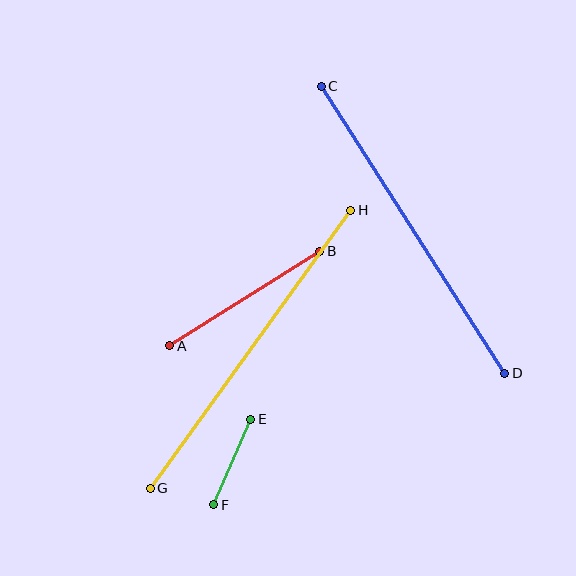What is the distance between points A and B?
The distance is approximately 177 pixels.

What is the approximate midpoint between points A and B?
The midpoint is at approximately (245, 298) pixels.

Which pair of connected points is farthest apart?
Points G and H are farthest apart.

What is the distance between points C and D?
The distance is approximately 341 pixels.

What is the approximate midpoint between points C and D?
The midpoint is at approximately (413, 230) pixels.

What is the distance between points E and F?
The distance is approximately 93 pixels.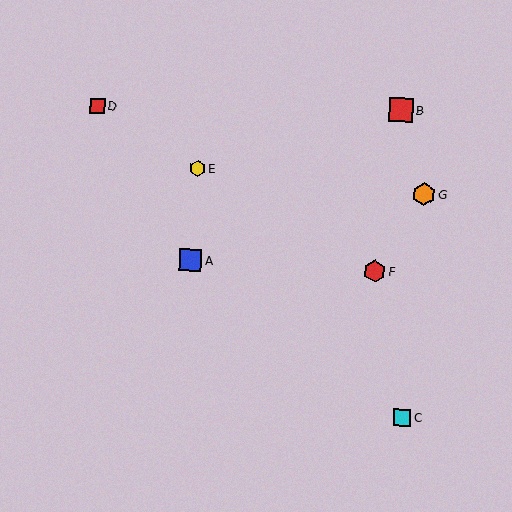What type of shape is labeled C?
Shape C is a cyan square.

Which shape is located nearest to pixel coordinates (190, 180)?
The yellow hexagon (labeled E) at (197, 168) is nearest to that location.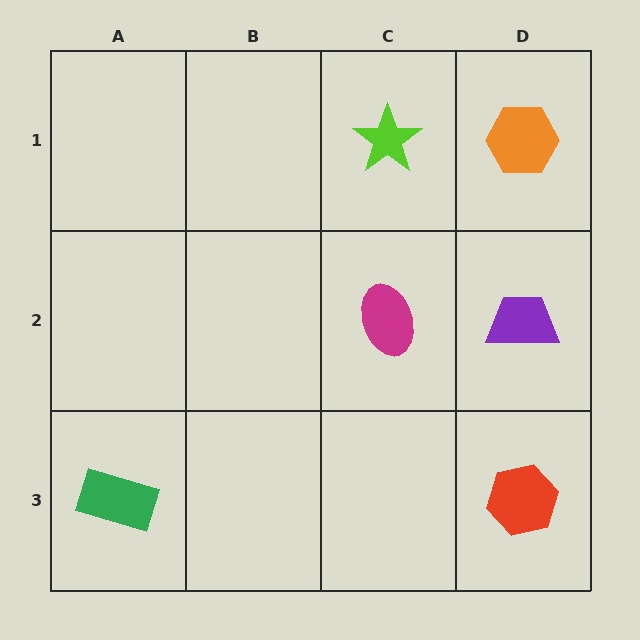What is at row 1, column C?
A lime star.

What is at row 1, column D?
An orange hexagon.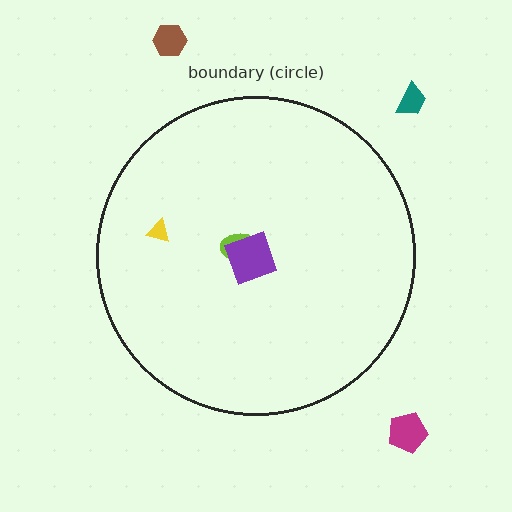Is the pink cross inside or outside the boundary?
Inside.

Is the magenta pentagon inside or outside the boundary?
Outside.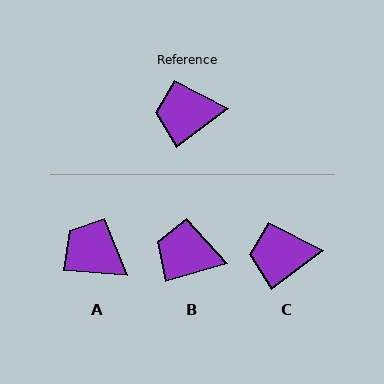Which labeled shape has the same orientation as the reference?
C.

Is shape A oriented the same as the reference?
No, it is off by about 41 degrees.